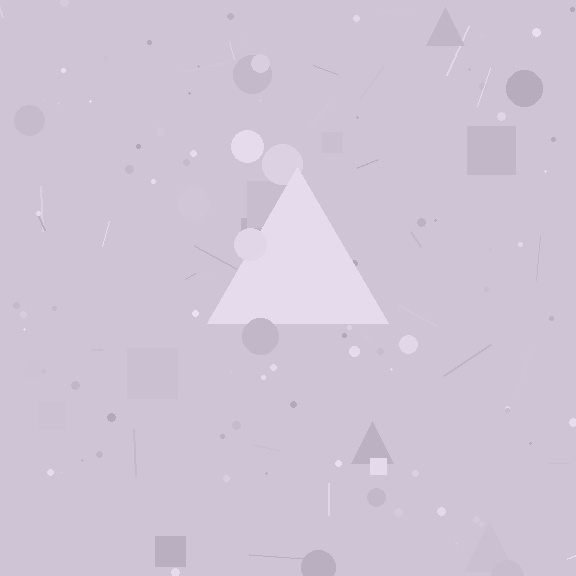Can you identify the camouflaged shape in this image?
The camouflaged shape is a triangle.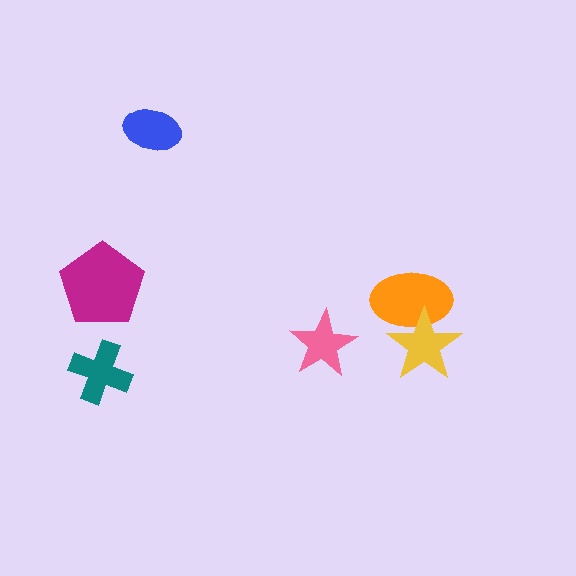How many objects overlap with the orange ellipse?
1 object overlaps with the orange ellipse.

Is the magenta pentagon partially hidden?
No, no other shape covers it.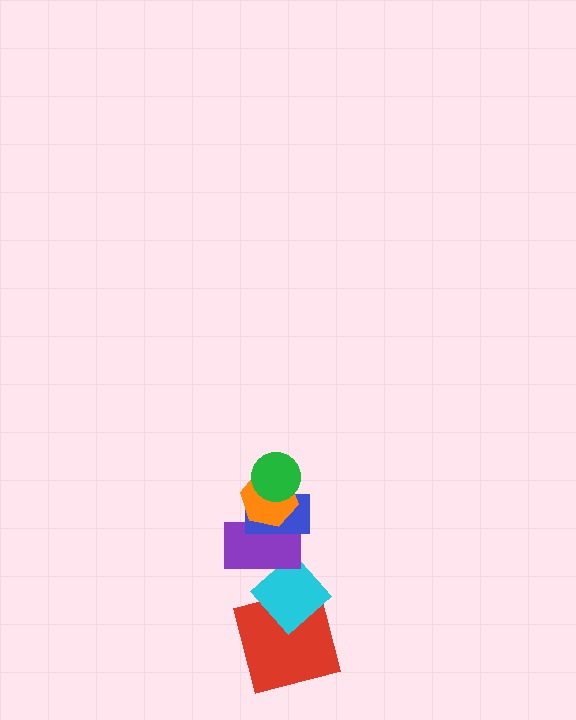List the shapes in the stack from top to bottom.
From top to bottom: the green circle, the orange hexagon, the blue rectangle, the purple rectangle, the cyan diamond, the red square.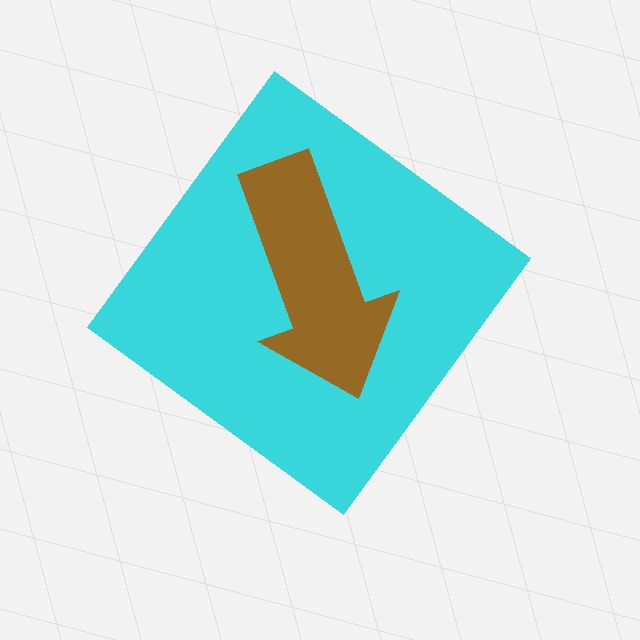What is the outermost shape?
The cyan diamond.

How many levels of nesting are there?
2.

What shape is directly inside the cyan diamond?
The brown arrow.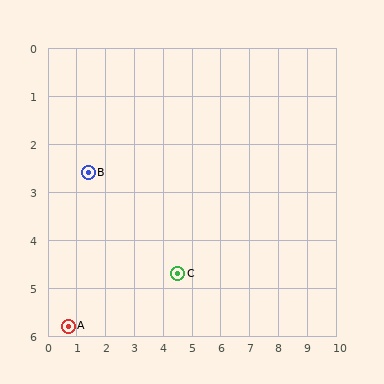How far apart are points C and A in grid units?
Points C and A are about 4.0 grid units apart.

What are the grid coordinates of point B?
Point B is at approximately (1.4, 2.6).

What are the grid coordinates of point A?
Point A is at approximately (0.7, 5.8).